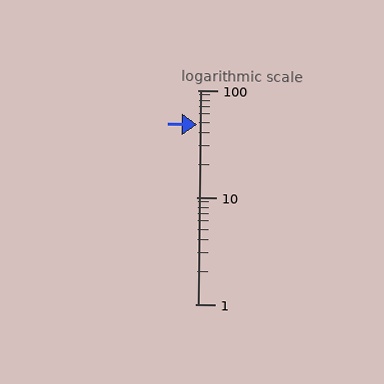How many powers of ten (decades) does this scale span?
The scale spans 2 decades, from 1 to 100.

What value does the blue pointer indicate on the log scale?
The pointer indicates approximately 48.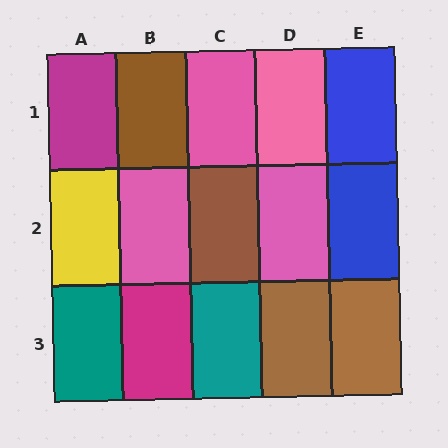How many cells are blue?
2 cells are blue.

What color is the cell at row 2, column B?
Pink.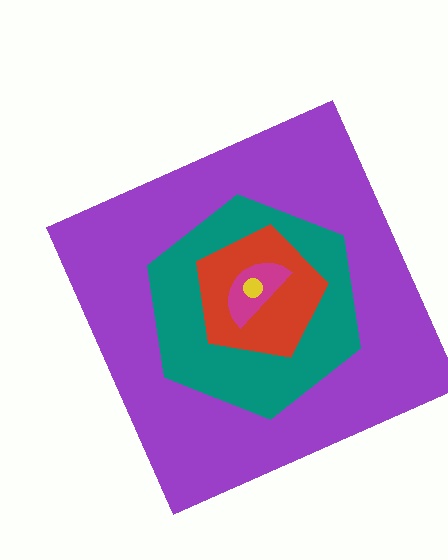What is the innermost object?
The yellow circle.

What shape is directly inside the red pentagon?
The magenta semicircle.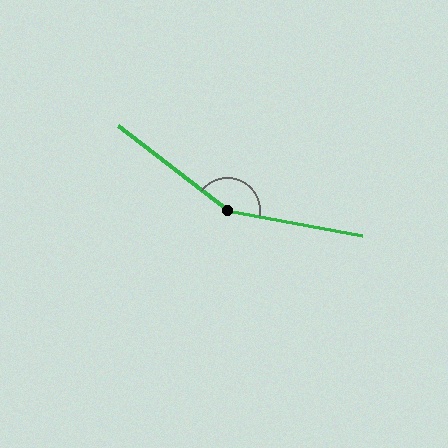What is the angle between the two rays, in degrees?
Approximately 153 degrees.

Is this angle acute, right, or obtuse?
It is obtuse.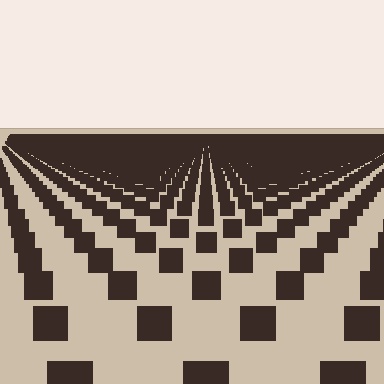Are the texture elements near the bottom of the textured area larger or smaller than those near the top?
Larger. Near the bottom, elements are closer to the viewer and appear at a bigger on-screen size.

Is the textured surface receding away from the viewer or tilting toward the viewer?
The surface is receding away from the viewer. Texture elements get smaller and denser toward the top.